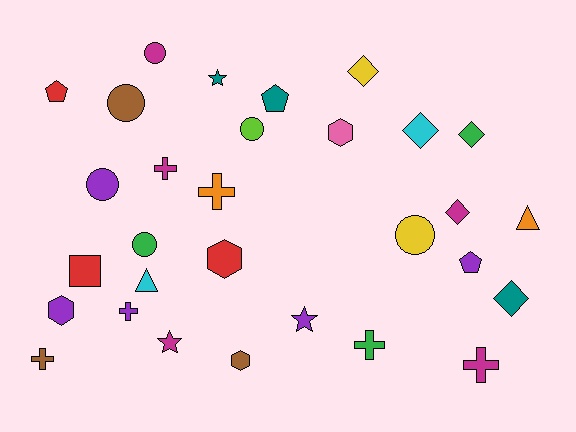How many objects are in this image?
There are 30 objects.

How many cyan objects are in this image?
There are 2 cyan objects.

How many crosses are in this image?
There are 6 crosses.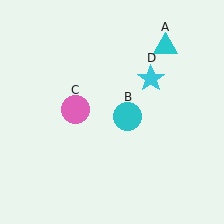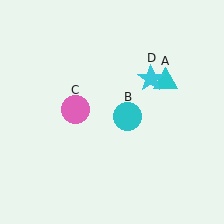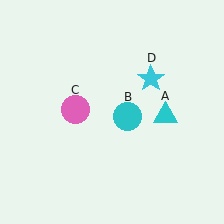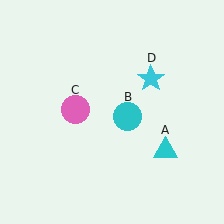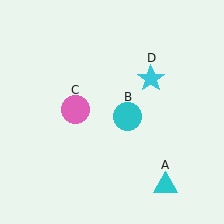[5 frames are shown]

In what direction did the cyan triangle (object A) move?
The cyan triangle (object A) moved down.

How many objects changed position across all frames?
1 object changed position: cyan triangle (object A).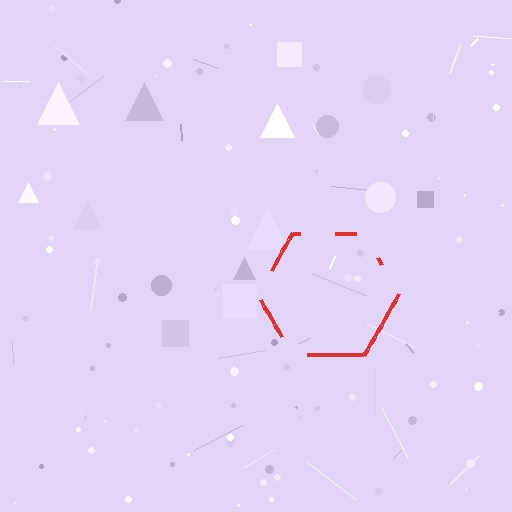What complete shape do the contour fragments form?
The contour fragments form a hexagon.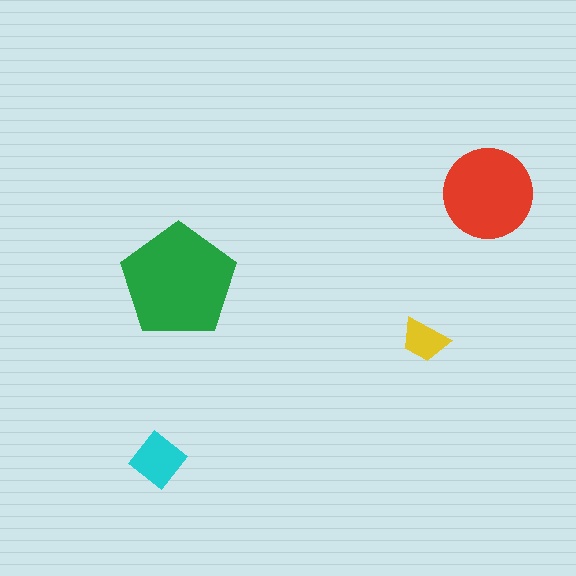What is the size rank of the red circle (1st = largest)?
2nd.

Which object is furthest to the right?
The red circle is rightmost.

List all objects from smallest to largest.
The yellow trapezoid, the cyan diamond, the red circle, the green pentagon.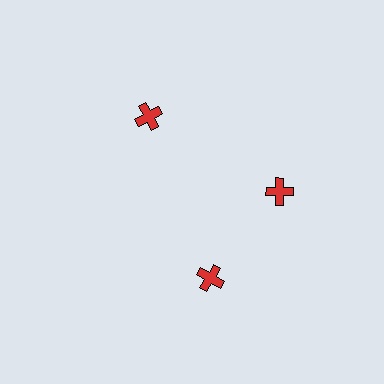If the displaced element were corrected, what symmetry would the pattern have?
It would have 3-fold rotational symmetry — the pattern would map onto itself every 120 degrees.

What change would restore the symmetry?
The symmetry would be restored by rotating it back into even spacing with its neighbors so that all 3 crosses sit at equal angles and equal distance from the center.